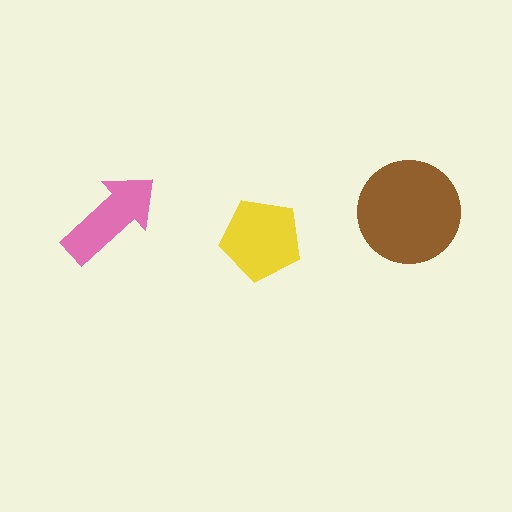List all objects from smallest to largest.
The pink arrow, the yellow pentagon, the brown circle.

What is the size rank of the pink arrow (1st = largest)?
3rd.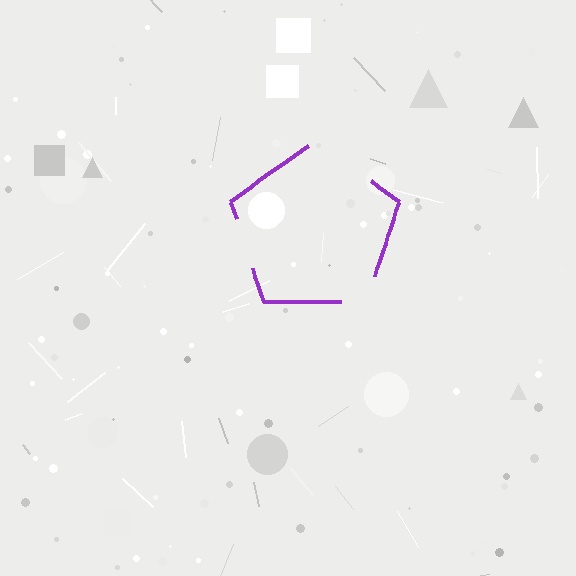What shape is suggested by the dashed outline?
The dashed outline suggests a pentagon.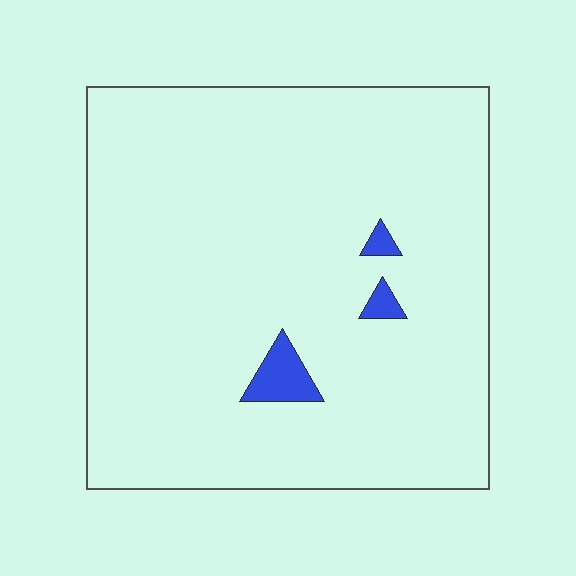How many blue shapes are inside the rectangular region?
3.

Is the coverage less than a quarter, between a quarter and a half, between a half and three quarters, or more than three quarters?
Less than a quarter.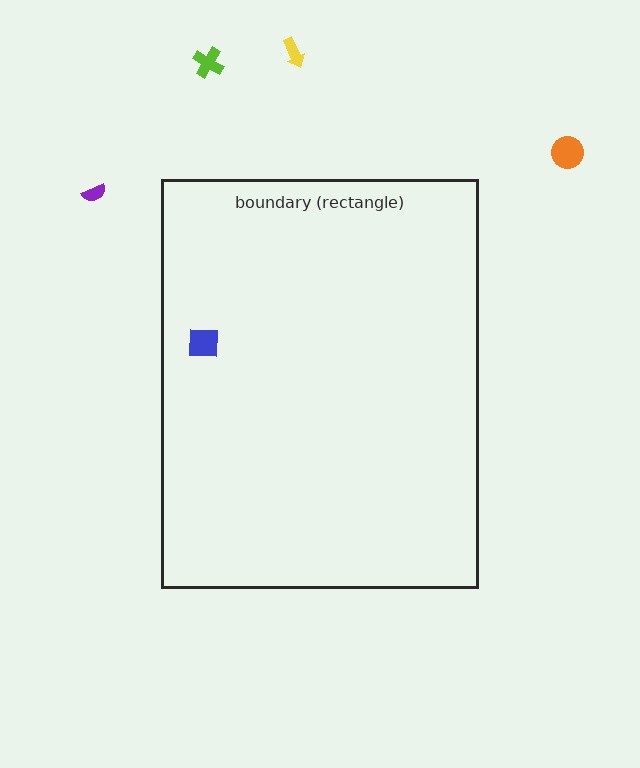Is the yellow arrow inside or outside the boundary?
Outside.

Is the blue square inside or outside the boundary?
Inside.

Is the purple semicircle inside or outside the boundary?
Outside.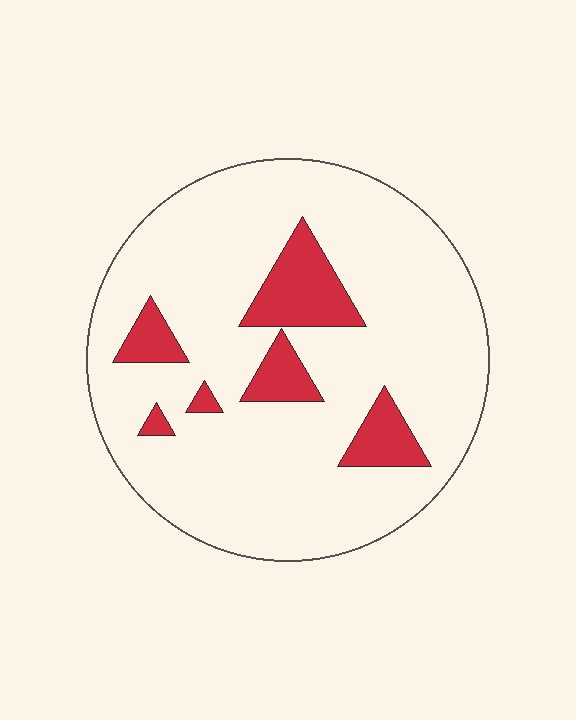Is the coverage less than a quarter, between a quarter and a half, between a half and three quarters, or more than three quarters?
Less than a quarter.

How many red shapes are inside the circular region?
6.